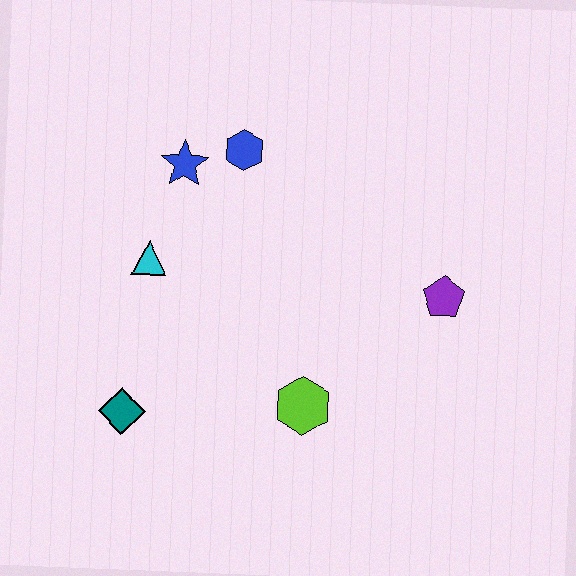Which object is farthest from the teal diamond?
The purple pentagon is farthest from the teal diamond.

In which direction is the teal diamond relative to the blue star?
The teal diamond is below the blue star.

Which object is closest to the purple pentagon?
The lime hexagon is closest to the purple pentagon.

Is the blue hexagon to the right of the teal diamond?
Yes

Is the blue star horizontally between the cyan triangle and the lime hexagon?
Yes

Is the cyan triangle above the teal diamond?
Yes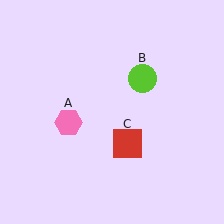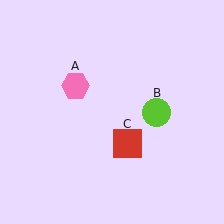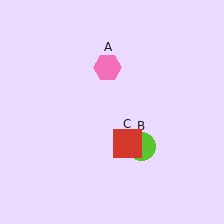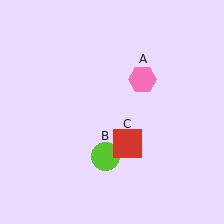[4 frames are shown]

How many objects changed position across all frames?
2 objects changed position: pink hexagon (object A), lime circle (object B).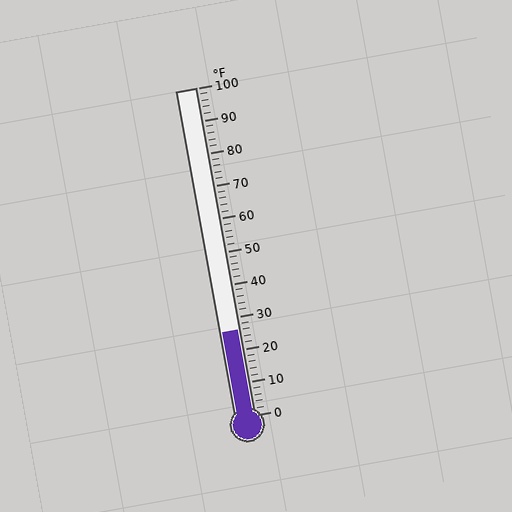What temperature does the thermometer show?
The thermometer shows approximately 26°F.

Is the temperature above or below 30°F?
The temperature is below 30°F.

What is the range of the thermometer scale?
The thermometer scale ranges from 0°F to 100°F.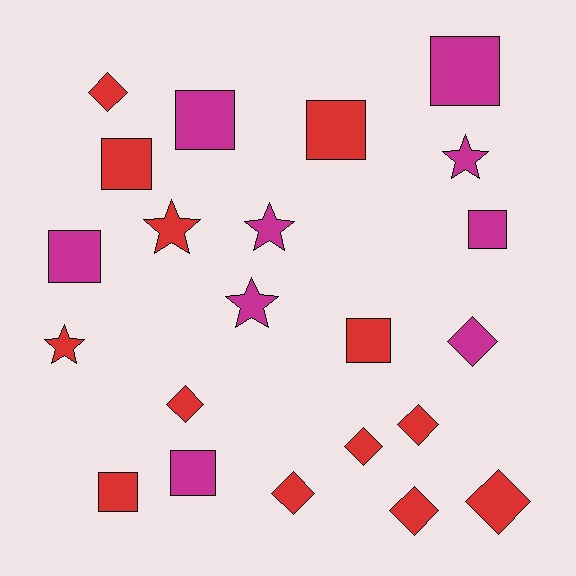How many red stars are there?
There are 2 red stars.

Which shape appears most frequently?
Square, with 9 objects.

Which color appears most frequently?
Red, with 13 objects.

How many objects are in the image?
There are 22 objects.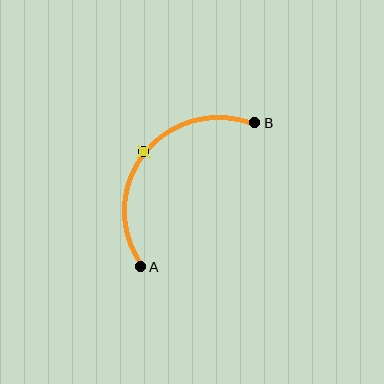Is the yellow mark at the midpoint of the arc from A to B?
Yes. The yellow mark lies on the arc at equal arc-length from both A and B — it is the arc midpoint.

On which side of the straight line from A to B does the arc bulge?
The arc bulges above and to the left of the straight line connecting A and B.